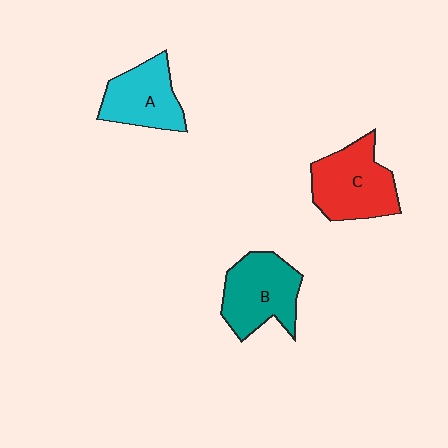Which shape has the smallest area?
Shape A (cyan).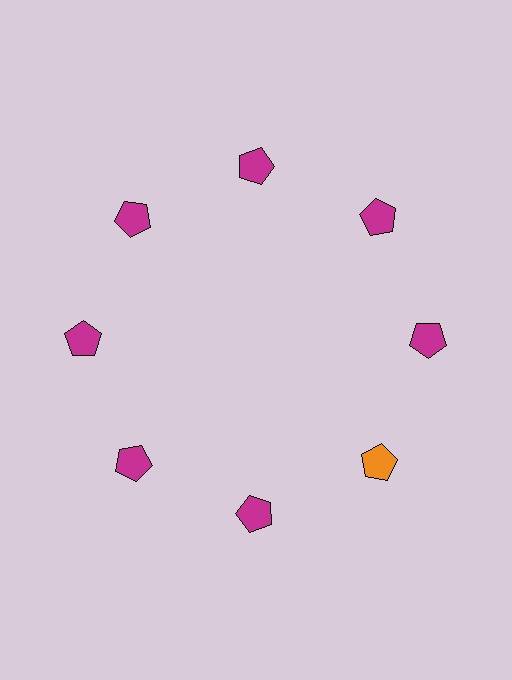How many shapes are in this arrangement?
There are 8 shapes arranged in a ring pattern.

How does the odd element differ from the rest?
It has a different color: orange instead of magenta.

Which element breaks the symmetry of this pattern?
The orange pentagon at roughly the 4 o'clock position breaks the symmetry. All other shapes are magenta pentagons.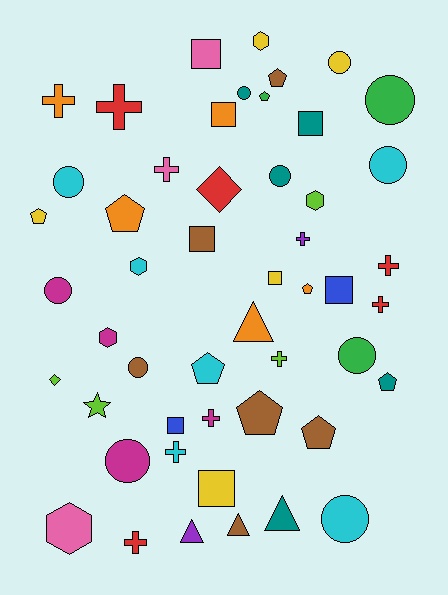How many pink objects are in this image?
There are 3 pink objects.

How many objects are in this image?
There are 50 objects.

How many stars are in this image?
There is 1 star.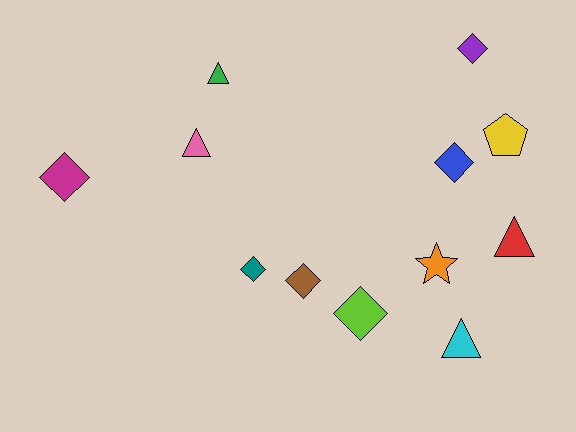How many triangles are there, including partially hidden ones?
There are 4 triangles.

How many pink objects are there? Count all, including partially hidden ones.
There is 1 pink object.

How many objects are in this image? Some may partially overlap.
There are 12 objects.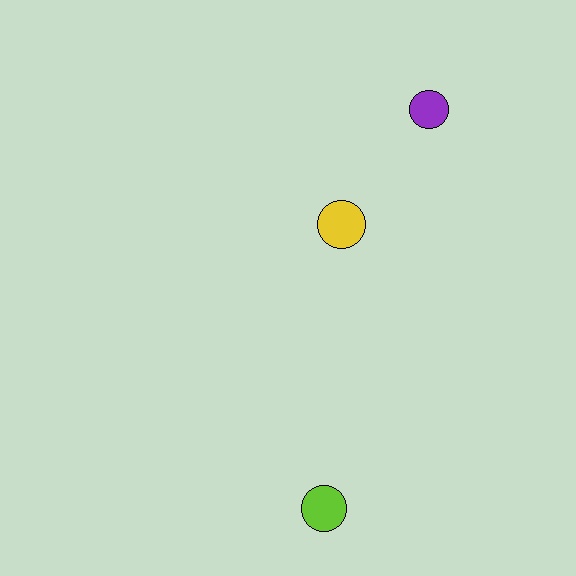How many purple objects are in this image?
There is 1 purple object.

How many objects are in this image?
There are 3 objects.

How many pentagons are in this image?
There are no pentagons.